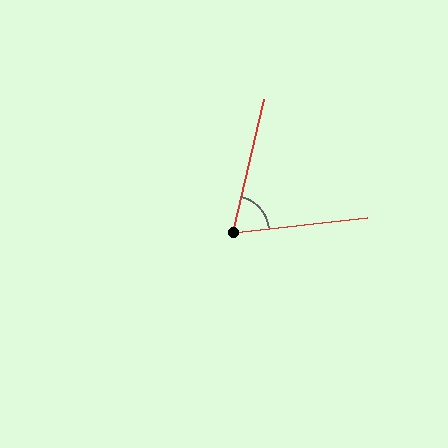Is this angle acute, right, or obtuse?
It is acute.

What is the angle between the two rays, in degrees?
Approximately 71 degrees.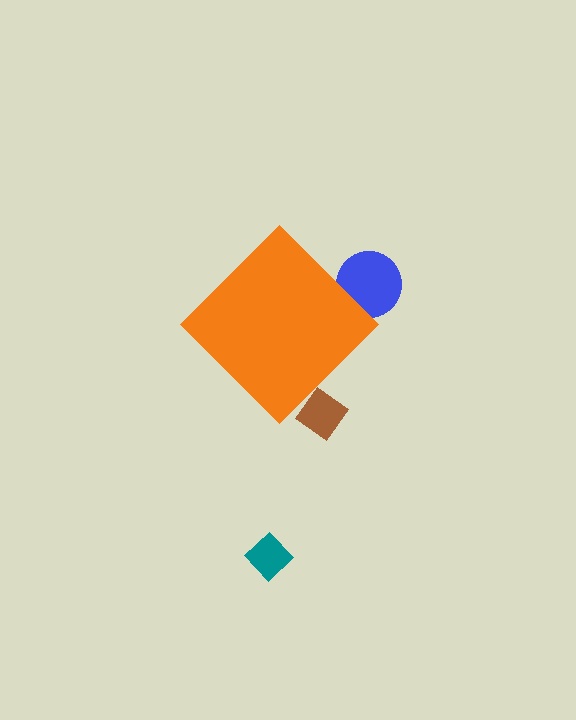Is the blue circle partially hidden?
Yes, the blue circle is partially hidden behind the orange diamond.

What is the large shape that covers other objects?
An orange diamond.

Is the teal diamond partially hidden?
No, the teal diamond is fully visible.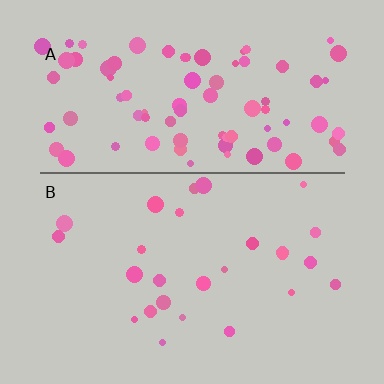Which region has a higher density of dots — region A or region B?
A (the top).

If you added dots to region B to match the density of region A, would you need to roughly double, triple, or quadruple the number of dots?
Approximately triple.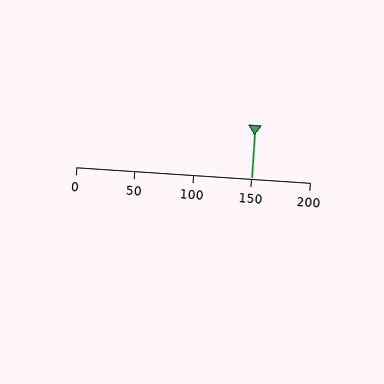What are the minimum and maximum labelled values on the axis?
The axis runs from 0 to 200.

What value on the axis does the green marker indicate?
The marker indicates approximately 150.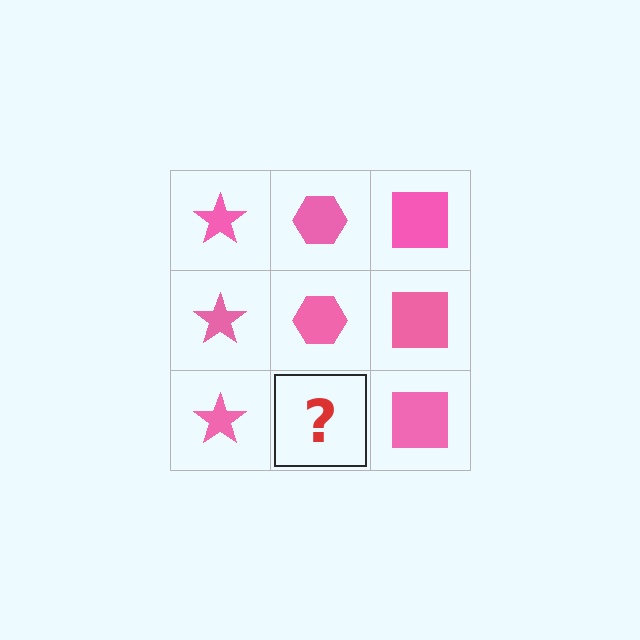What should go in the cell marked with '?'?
The missing cell should contain a pink hexagon.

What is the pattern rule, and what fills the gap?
The rule is that each column has a consistent shape. The gap should be filled with a pink hexagon.